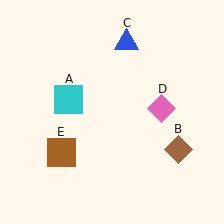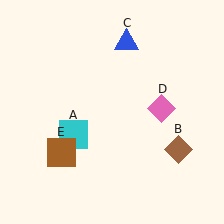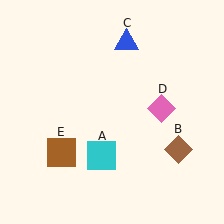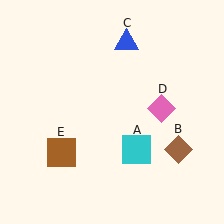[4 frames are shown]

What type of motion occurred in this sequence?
The cyan square (object A) rotated counterclockwise around the center of the scene.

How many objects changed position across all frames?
1 object changed position: cyan square (object A).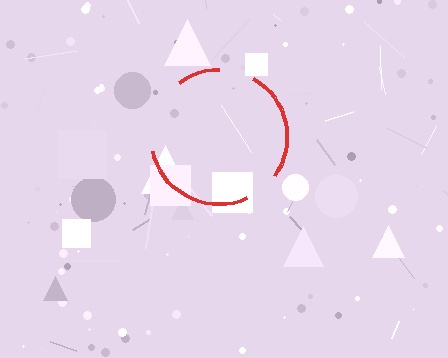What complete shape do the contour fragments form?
The contour fragments form a circle.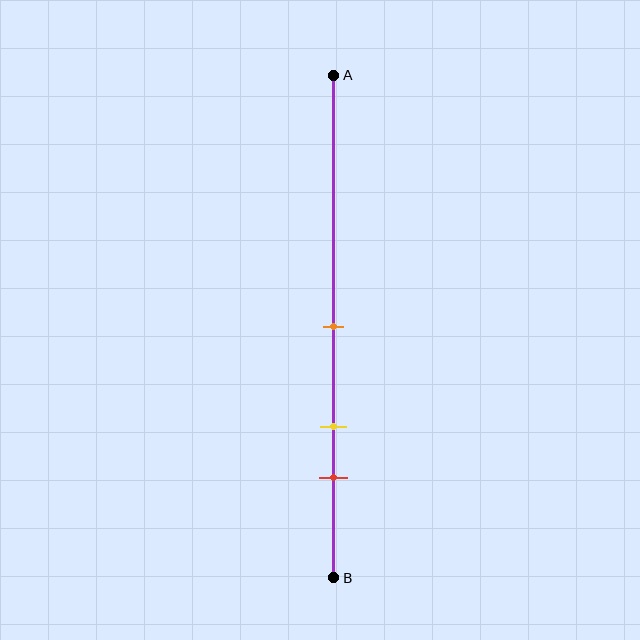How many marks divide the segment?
There are 3 marks dividing the segment.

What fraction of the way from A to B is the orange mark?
The orange mark is approximately 50% (0.5) of the way from A to B.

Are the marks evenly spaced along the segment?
Yes, the marks are approximately evenly spaced.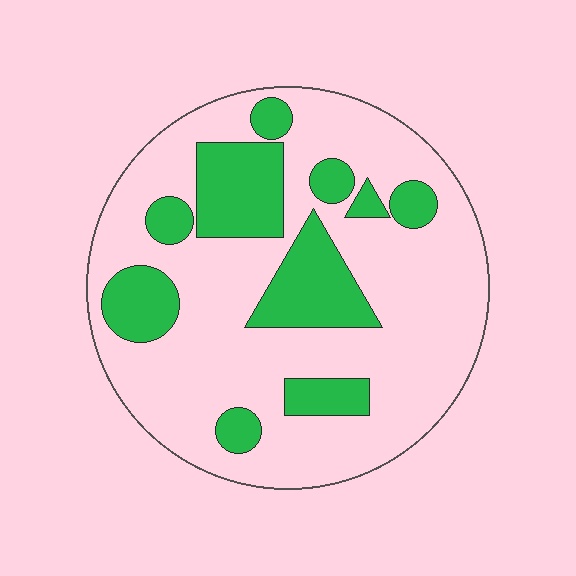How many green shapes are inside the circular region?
10.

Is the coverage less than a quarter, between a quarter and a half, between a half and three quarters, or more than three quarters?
Between a quarter and a half.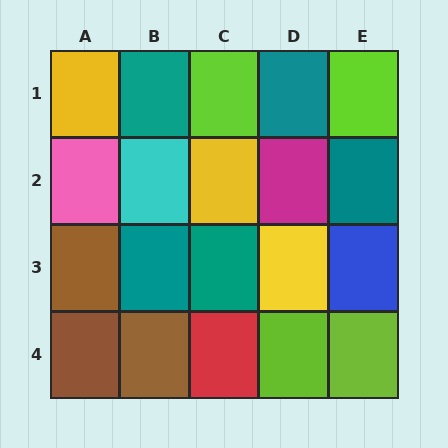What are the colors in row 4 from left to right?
Brown, brown, red, lime, lime.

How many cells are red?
1 cell is red.